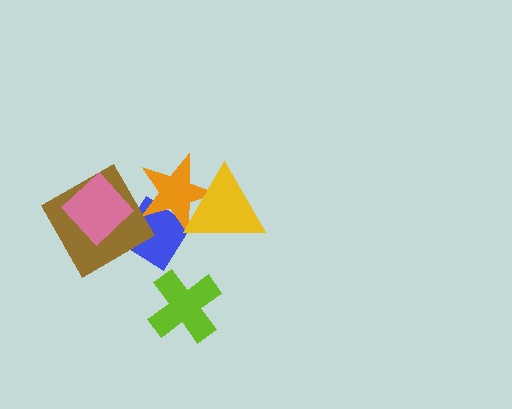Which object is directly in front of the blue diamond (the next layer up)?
The orange star is directly in front of the blue diamond.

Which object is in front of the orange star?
The yellow triangle is in front of the orange star.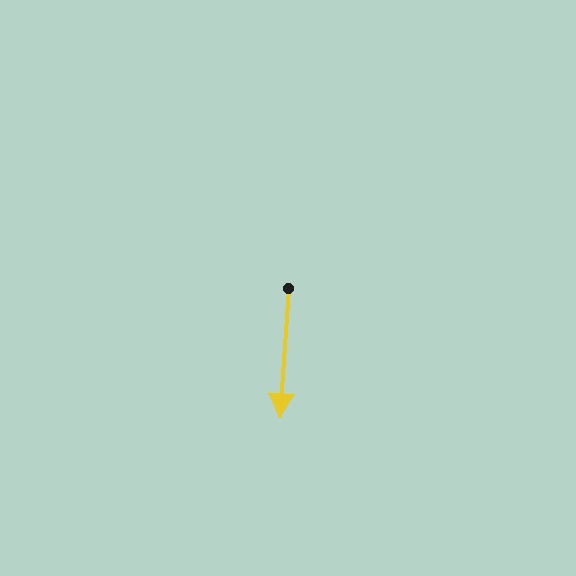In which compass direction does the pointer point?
South.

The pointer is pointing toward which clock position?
Roughly 6 o'clock.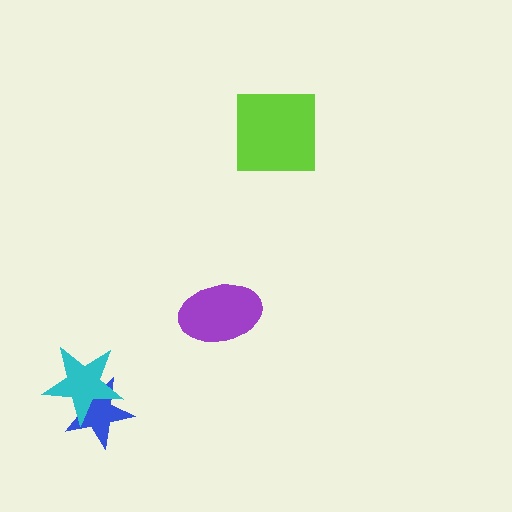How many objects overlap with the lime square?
0 objects overlap with the lime square.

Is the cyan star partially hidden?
No, no other shape covers it.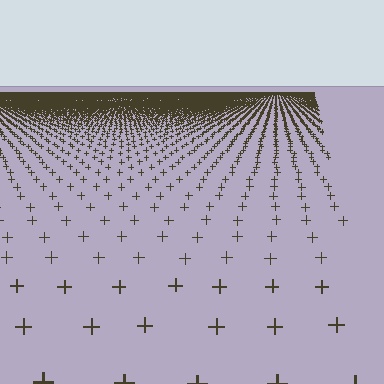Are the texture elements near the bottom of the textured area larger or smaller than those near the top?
Larger. Near the bottom, elements are closer to the viewer and appear at a bigger on-screen size.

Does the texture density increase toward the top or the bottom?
Density increases toward the top.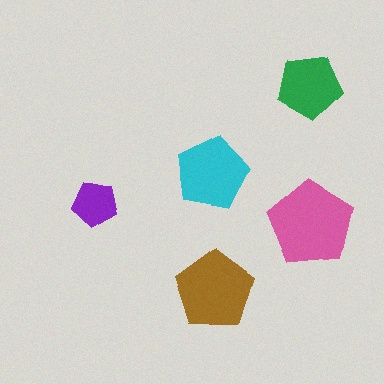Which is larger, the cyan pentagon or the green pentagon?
The cyan one.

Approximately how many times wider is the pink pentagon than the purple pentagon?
About 2 times wider.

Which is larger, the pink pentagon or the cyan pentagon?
The pink one.